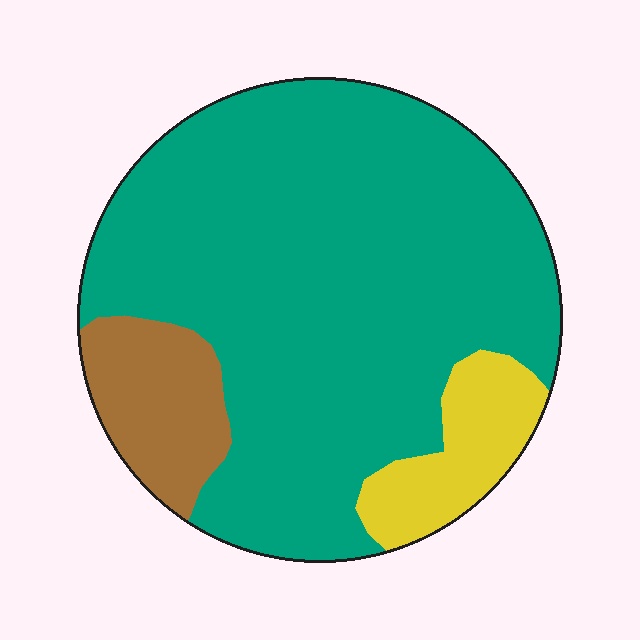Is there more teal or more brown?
Teal.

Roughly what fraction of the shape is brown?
Brown takes up about one eighth (1/8) of the shape.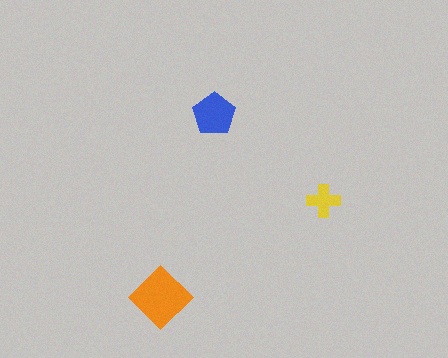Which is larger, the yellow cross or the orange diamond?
The orange diamond.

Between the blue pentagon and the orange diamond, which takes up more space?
The orange diamond.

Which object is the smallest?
The yellow cross.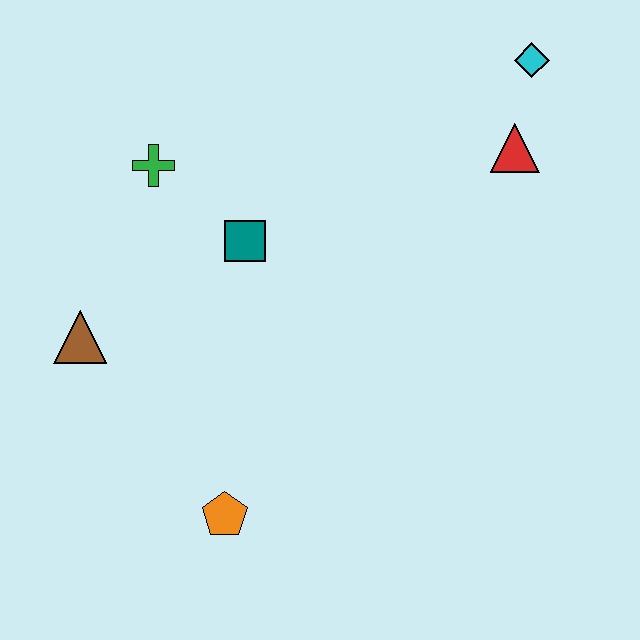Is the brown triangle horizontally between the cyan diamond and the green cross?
No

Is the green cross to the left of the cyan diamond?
Yes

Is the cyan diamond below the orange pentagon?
No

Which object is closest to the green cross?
The teal square is closest to the green cross.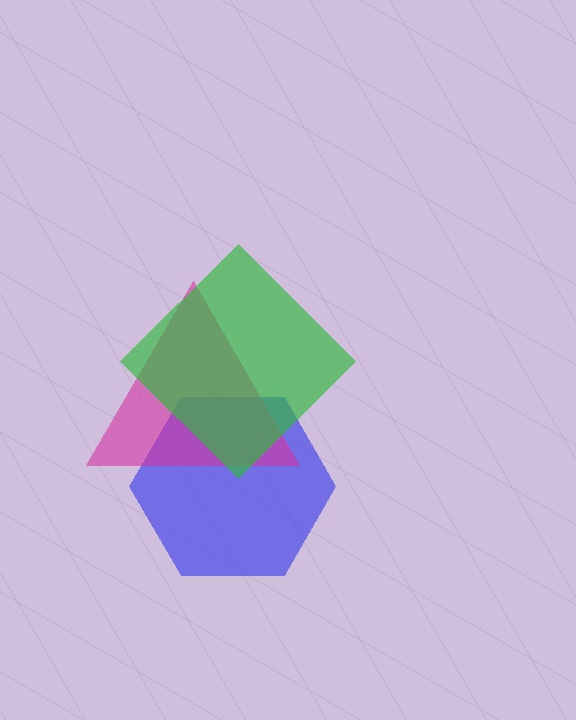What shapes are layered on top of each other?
The layered shapes are: a blue hexagon, a magenta triangle, a green diamond.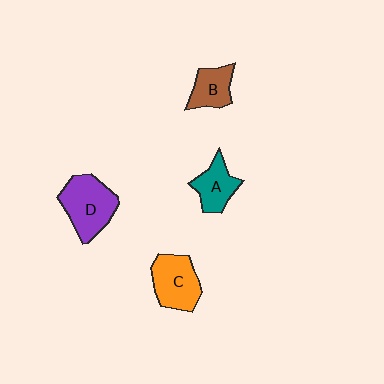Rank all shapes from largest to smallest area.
From largest to smallest: D (purple), C (orange), A (teal), B (brown).